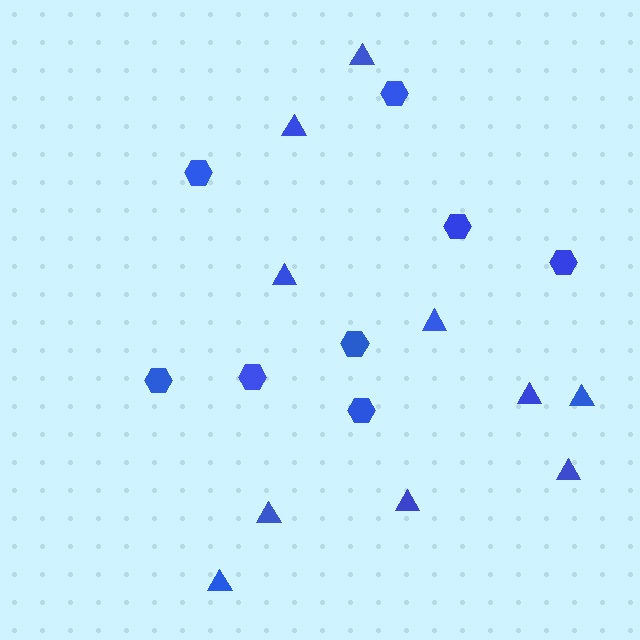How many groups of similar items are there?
There are 2 groups: one group of triangles (10) and one group of hexagons (8).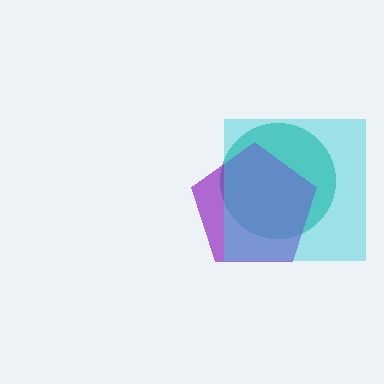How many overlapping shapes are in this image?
There are 3 overlapping shapes in the image.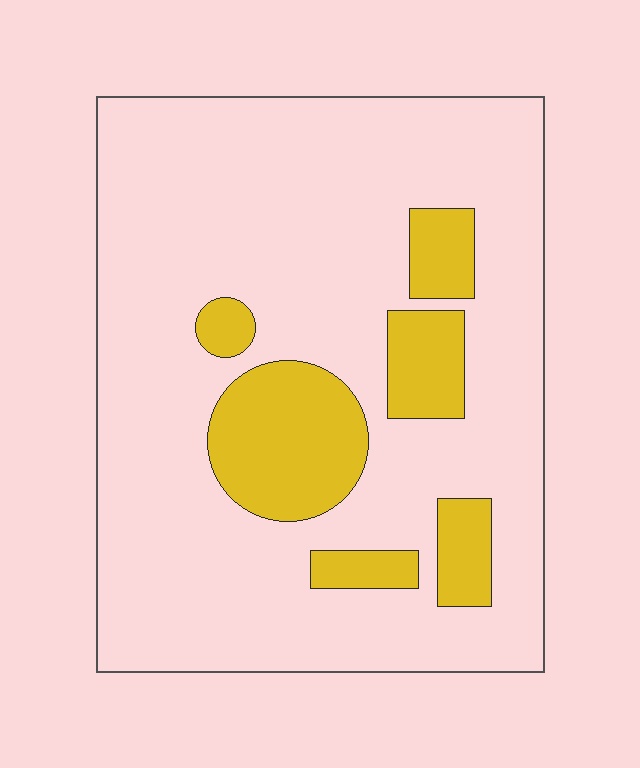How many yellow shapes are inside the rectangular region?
6.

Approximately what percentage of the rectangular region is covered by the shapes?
Approximately 20%.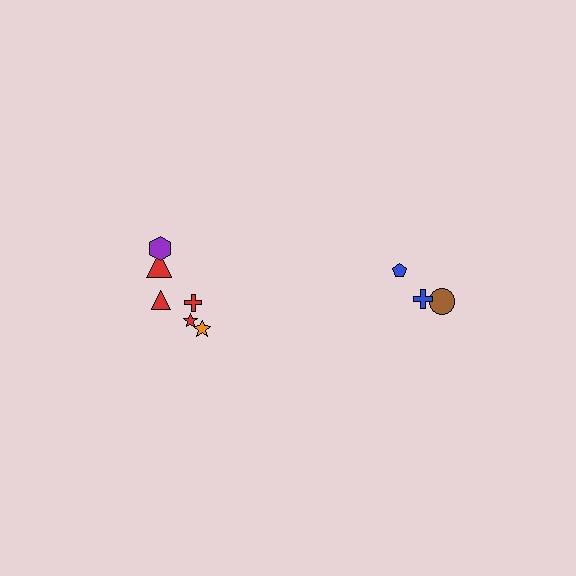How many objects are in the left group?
There are 6 objects.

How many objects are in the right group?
There are 3 objects.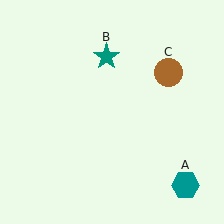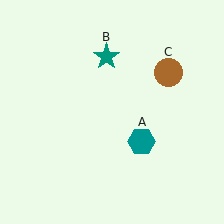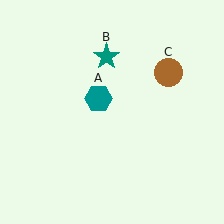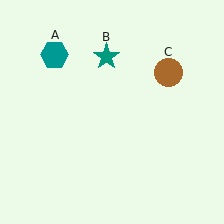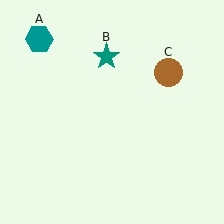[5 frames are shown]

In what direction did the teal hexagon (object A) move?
The teal hexagon (object A) moved up and to the left.